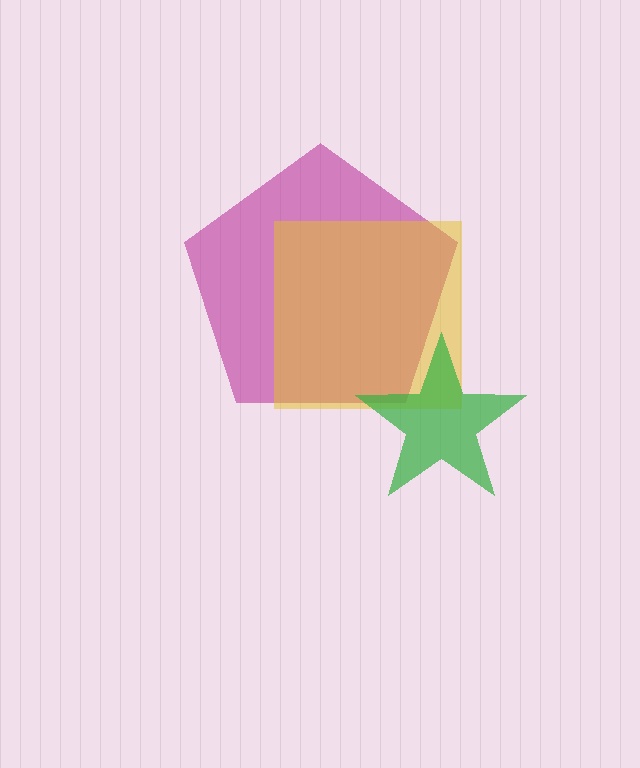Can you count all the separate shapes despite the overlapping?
Yes, there are 3 separate shapes.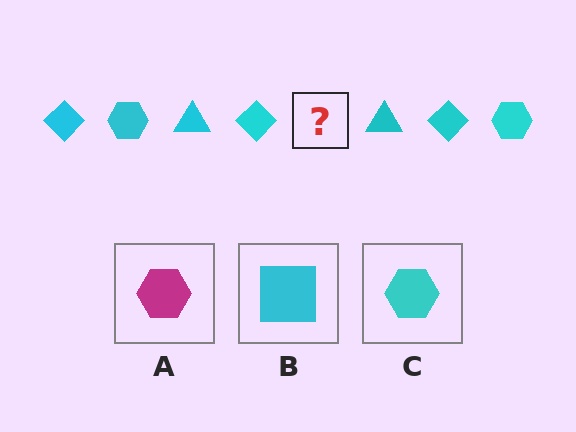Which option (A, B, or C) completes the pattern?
C.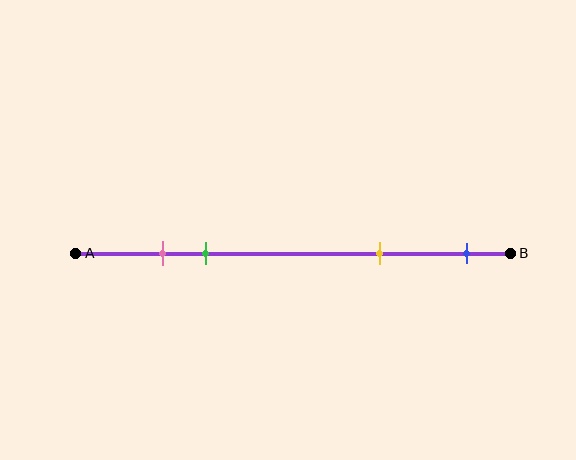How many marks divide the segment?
There are 4 marks dividing the segment.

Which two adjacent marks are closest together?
The pink and green marks are the closest adjacent pair.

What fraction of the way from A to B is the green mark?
The green mark is approximately 30% (0.3) of the way from A to B.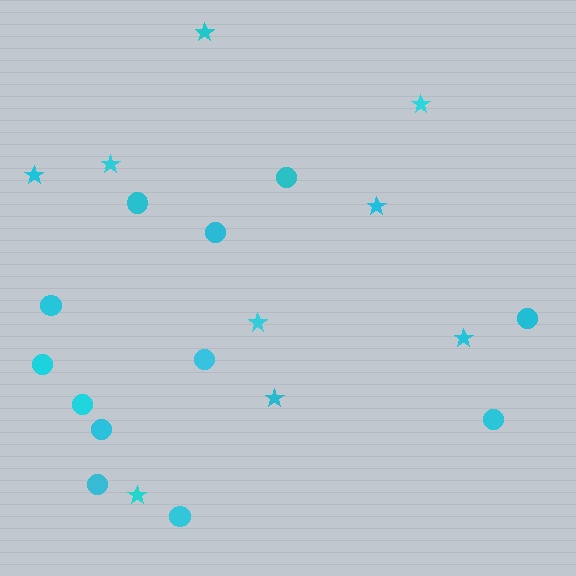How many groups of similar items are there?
There are 2 groups: one group of circles (12) and one group of stars (9).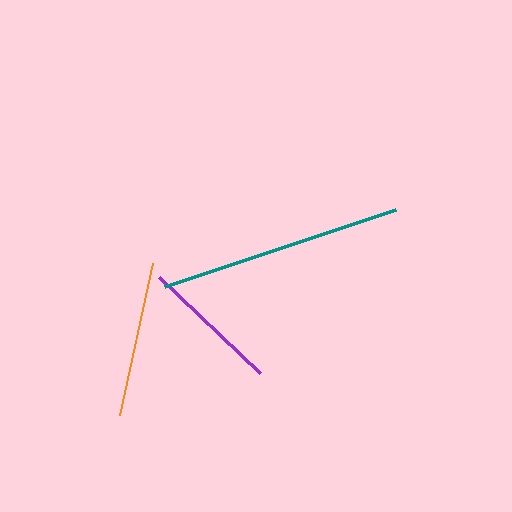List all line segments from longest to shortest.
From longest to shortest: teal, orange, purple.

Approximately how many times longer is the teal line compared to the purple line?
The teal line is approximately 1.8 times the length of the purple line.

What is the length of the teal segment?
The teal segment is approximately 244 pixels long.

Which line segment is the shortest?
The purple line is the shortest at approximately 139 pixels.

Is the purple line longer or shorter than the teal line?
The teal line is longer than the purple line.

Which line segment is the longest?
The teal line is the longest at approximately 244 pixels.